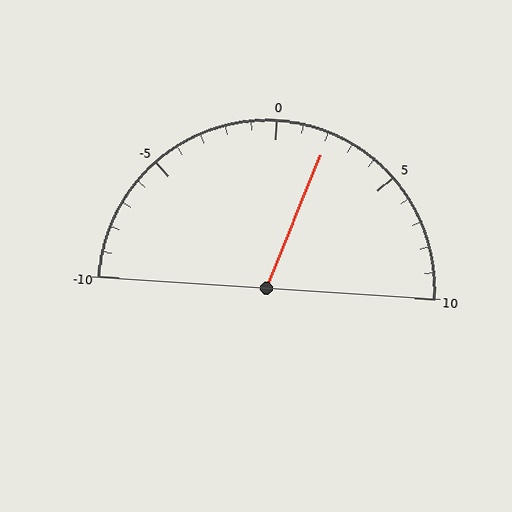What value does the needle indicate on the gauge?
The needle indicates approximately 2.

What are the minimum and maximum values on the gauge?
The gauge ranges from -10 to 10.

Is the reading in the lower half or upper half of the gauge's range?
The reading is in the upper half of the range (-10 to 10).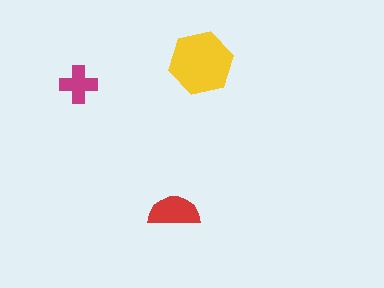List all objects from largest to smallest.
The yellow hexagon, the red semicircle, the magenta cross.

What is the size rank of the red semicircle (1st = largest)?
2nd.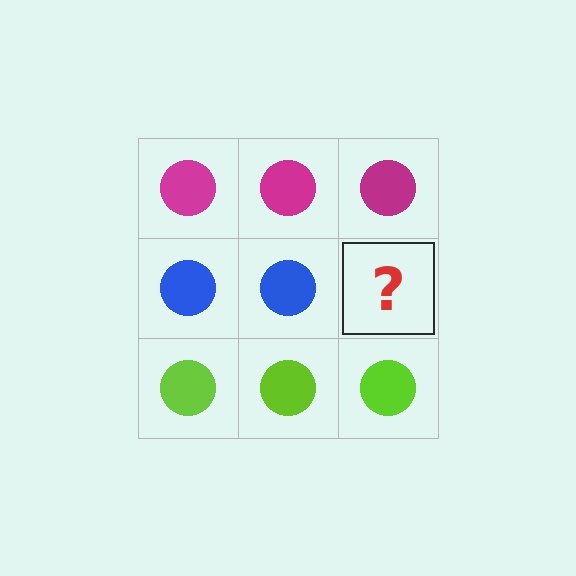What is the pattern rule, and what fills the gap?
The rule is that each row has a consistent color. The gap should be filled with a blue circle.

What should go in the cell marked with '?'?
The missing cell should contain a blue circle.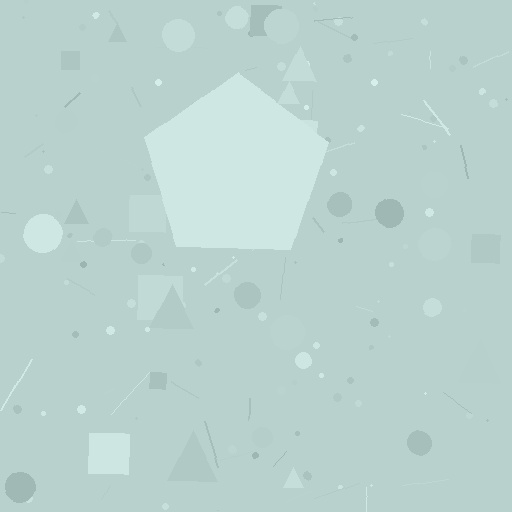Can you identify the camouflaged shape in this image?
The camouflaged shape is a pentagon.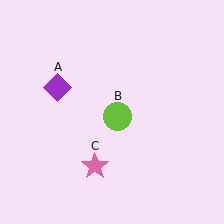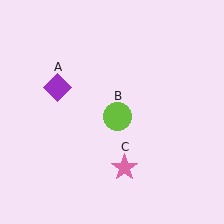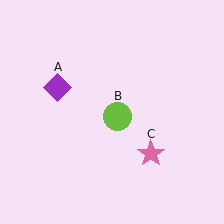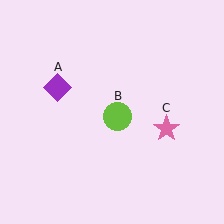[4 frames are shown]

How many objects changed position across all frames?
1 object changed position: pink star (object C).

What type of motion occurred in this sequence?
The pink star (object C) rotated counterclockwise around the center of the scene.